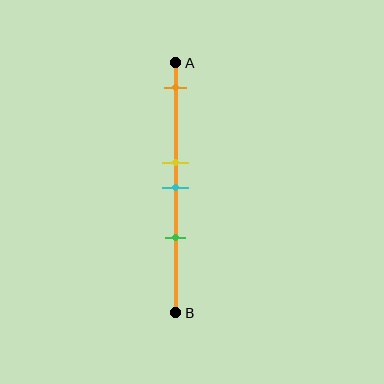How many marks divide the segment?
There are 4 marks dividing the segment.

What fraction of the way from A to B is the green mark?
The green mark is approximately 70% (0.7) of the way from A to B.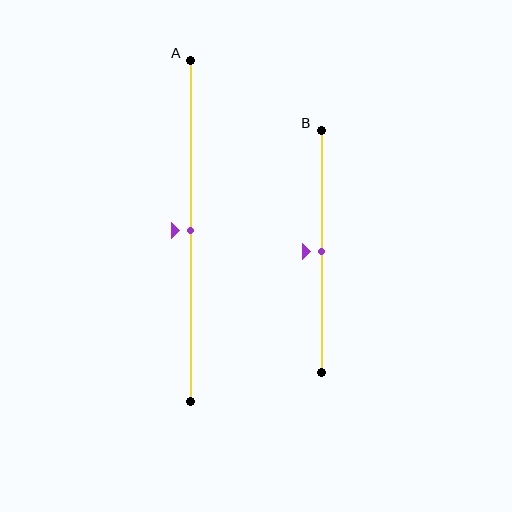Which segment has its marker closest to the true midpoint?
Segment A has its marker closest to the true midpoint.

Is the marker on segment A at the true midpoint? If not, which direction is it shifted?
Yes, the marker on segment A is at the true midpoint.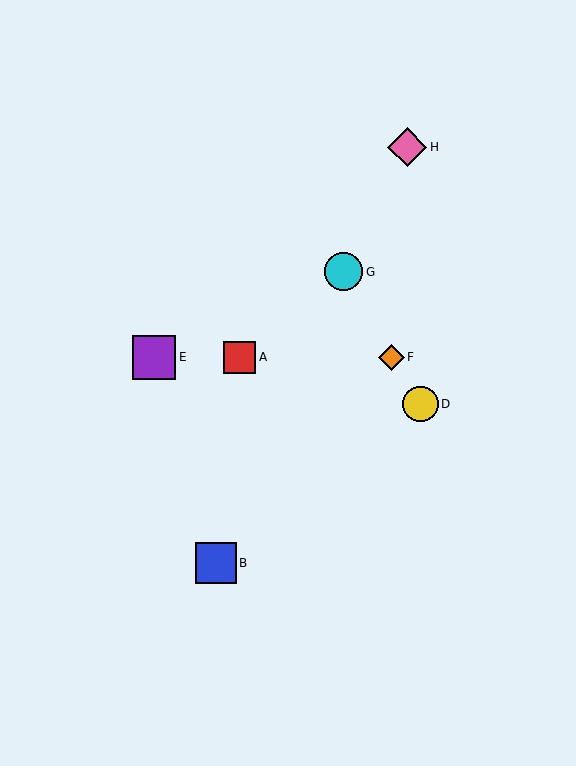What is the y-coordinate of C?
Object C is at y≈357.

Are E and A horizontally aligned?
Yes, both are at y≈357.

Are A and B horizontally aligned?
No, A is at y≈357 and B is at y≈563.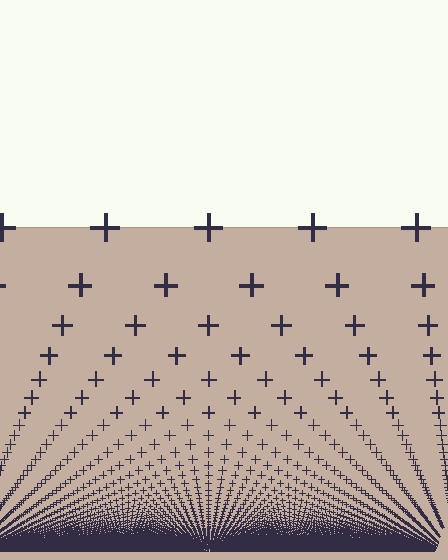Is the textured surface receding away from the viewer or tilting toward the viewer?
The surface appears to tilt toward the viewer. Texture elements get larger and sparser toward the top.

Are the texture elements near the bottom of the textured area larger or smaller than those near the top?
Smaller. The gradient is inverted — elements near the bottom are smaller and denser.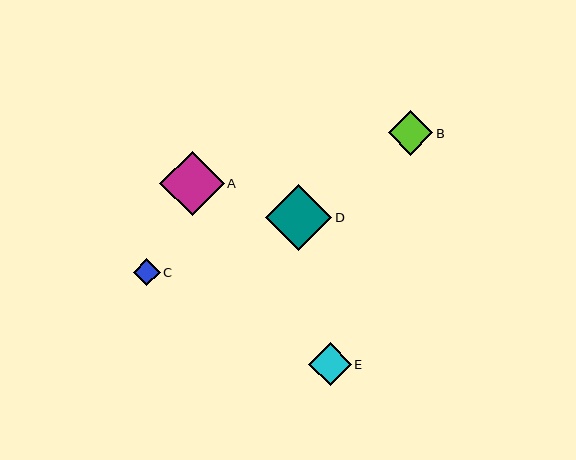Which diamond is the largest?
Diamond D is the largest with a size of approximately 66 pixels.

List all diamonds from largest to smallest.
From largest to smallest: D, A, B, E, C.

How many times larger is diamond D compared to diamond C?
Diamond D is approximately 2.4 times the size of diamond C.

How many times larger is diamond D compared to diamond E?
Diamond D is approximately 1.5 times the size of diamond E.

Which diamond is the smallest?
Diamond C is the smallest with a size of approximately 27 pixels.